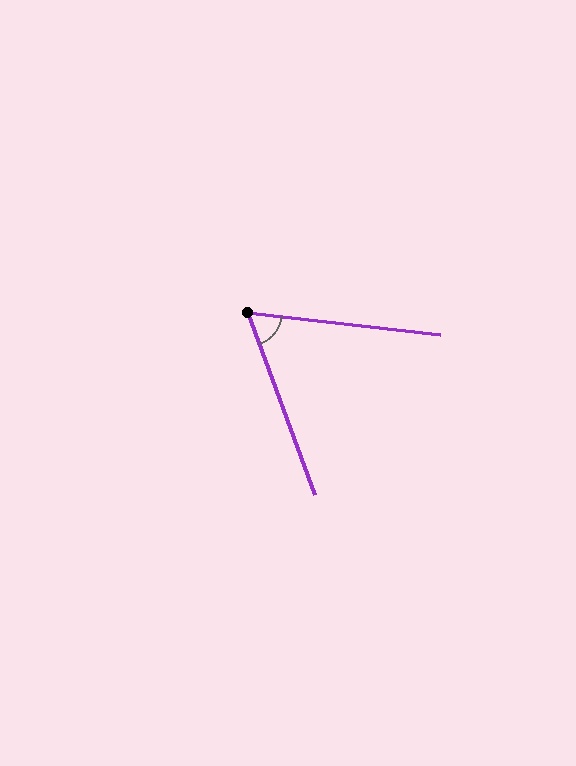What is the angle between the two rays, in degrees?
Approximately 64 degrees.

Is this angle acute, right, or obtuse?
It is acute.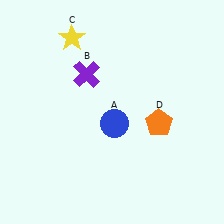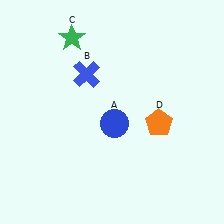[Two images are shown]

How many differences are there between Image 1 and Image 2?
There are 2 differences between the two images.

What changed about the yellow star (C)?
In Image 1, C is yellow. In Image 2, it changed to green.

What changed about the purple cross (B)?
In Image 1, B is purple. In Image 2, it changed to blue.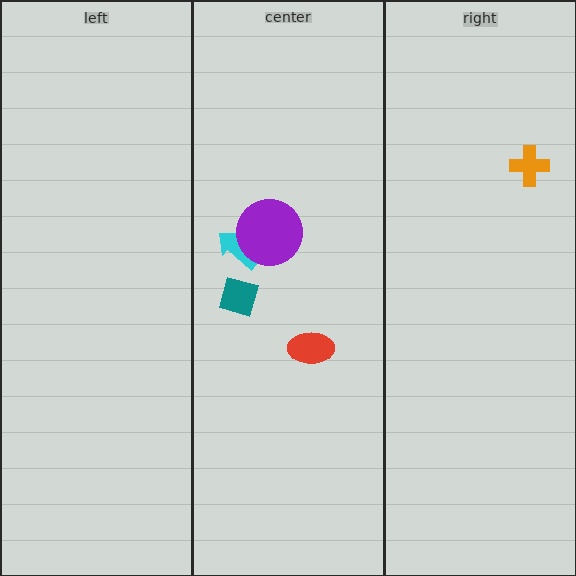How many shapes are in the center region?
4.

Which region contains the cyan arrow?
The center region.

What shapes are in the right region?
The orange cross.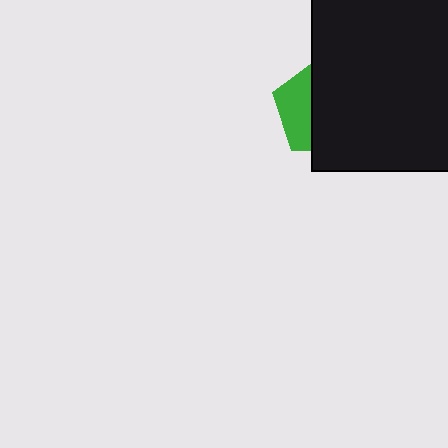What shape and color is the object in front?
The object in front is a black rectangle.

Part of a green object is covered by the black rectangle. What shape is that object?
It is a pentagon.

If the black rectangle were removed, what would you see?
You would see the complete green pentagon.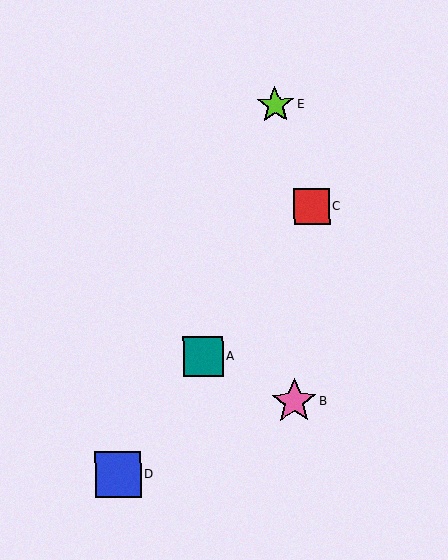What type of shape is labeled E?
Shape E is a lime star.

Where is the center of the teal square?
The center of the teal square is at (203, 357).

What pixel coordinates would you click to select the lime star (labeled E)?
Click at (275, 105) to select the lime star E.